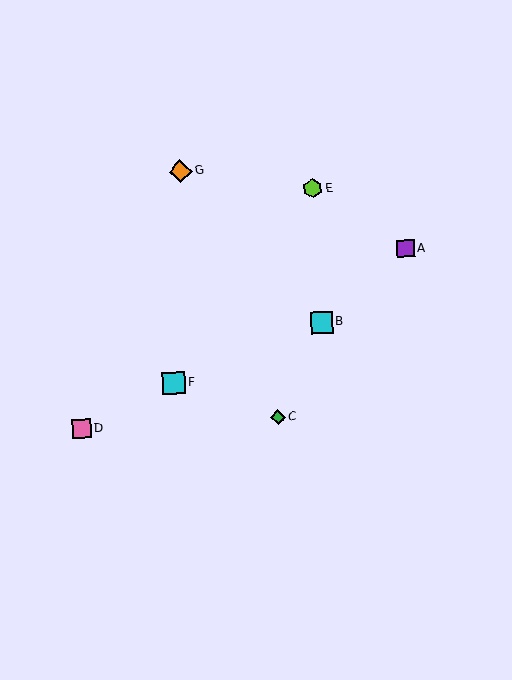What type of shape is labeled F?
Shape F is a cyan square.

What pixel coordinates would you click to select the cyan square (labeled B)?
Click at (322, 322) to select the cyan square B.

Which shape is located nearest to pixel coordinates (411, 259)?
The purple square (labeled A) at (406, 248) is nearest to that location.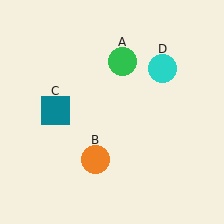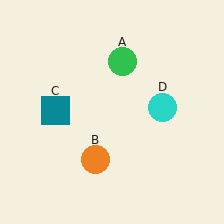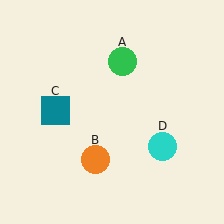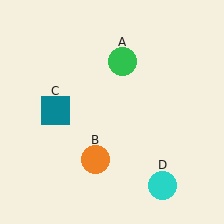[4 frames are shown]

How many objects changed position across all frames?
1 object changed position: cyan circle (object D).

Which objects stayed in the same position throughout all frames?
Green circle (object A) and orange circle (object B) and teal square (object C) remained stationary.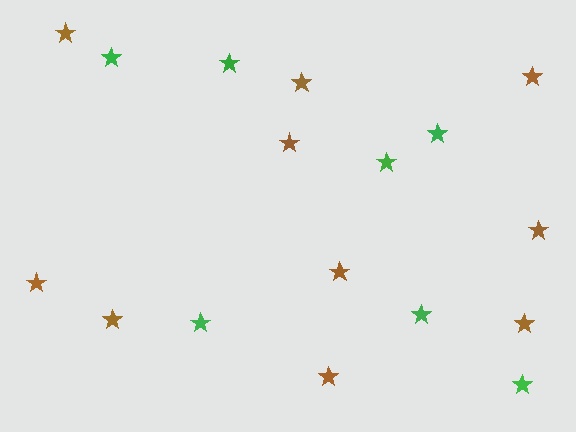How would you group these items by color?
There are 2 groups: one group of green stars (7) and one group of brown stars (10).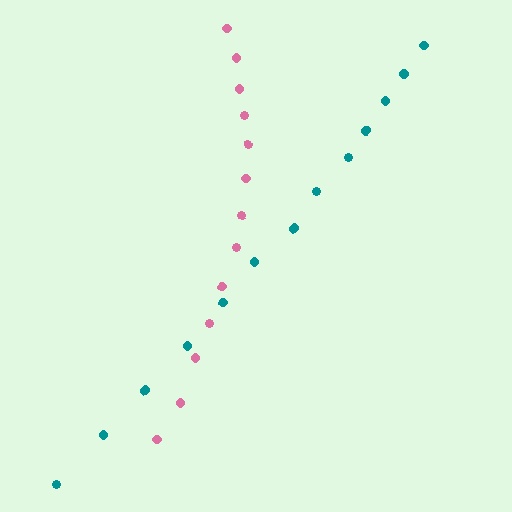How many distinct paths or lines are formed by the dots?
There are 2 distinct paths.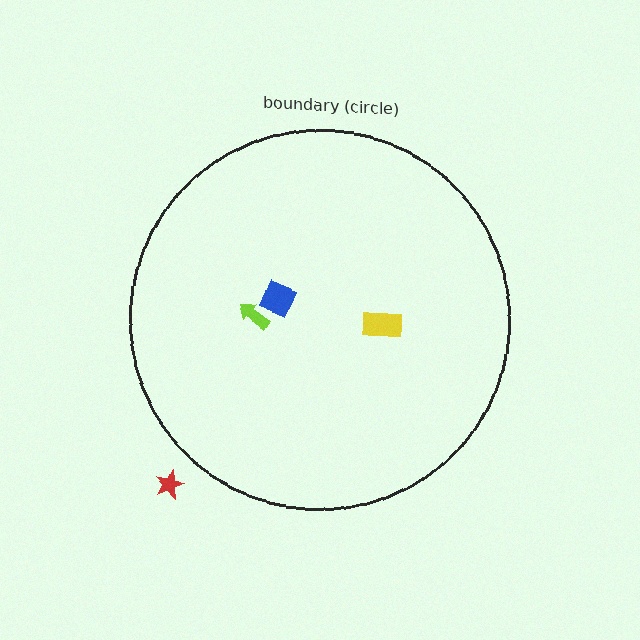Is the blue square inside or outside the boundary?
Inside.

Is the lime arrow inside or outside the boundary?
Inside.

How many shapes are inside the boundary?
3 inside, 1 outside.